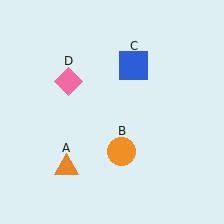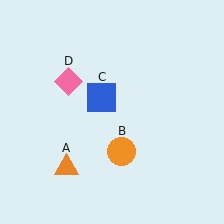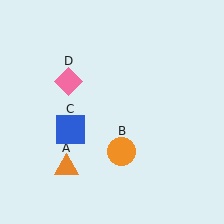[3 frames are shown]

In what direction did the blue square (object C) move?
The blue square (object C) moved down and to the left.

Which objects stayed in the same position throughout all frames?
Orange triangle (object A) and orange circle (object B) and pink diamond (object D) remained stationary.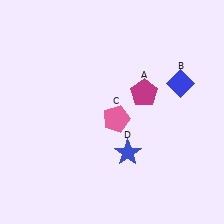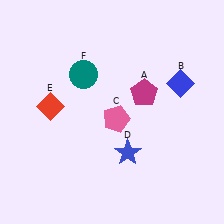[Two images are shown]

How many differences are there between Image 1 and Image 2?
There are 2 differences between the two images.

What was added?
A red diamond (E), a teal circle (F) were added in Image 2.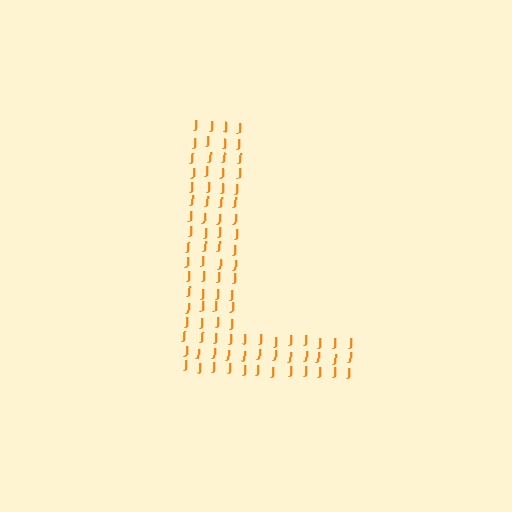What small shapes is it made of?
It is made of small letter J's.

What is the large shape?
The large shape is the letter L.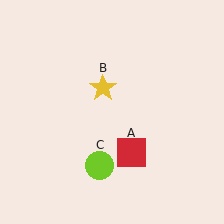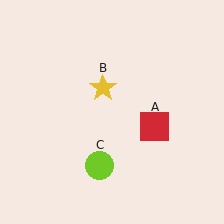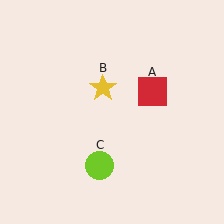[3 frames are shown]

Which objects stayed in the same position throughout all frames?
Yellow star (object B) and lime circle (object C) remained stationary.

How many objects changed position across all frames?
1 object changed position: red square (object A).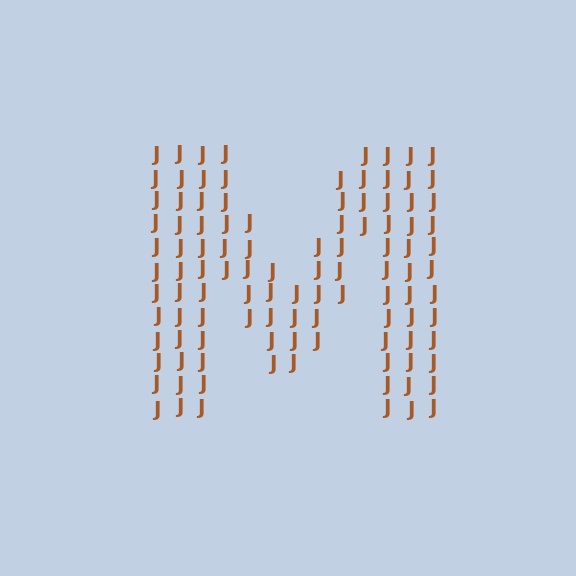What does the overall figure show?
The overall figure shows the letter M.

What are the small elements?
The small elements are letter J's.